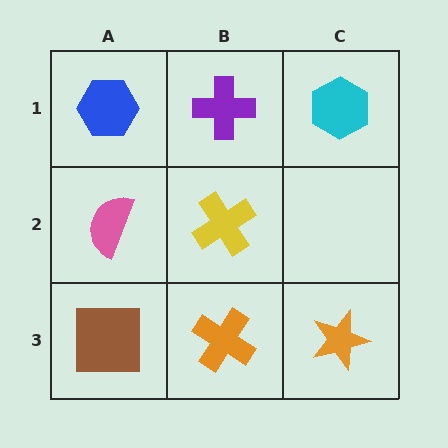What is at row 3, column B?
An orange cross.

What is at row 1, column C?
A cyan hexagon.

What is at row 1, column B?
A purple cross.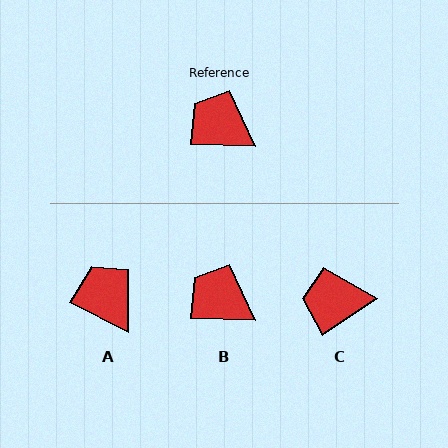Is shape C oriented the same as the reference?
No, it is off by about 35 degrees.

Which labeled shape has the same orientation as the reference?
B.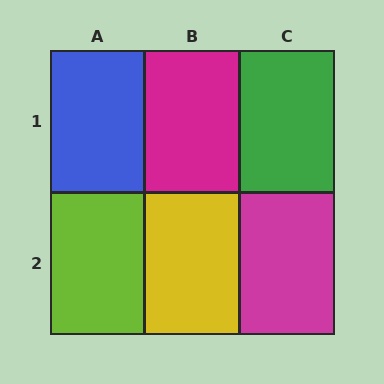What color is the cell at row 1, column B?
Magenta.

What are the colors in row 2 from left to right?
Lime, yellow, magenta.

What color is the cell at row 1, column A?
Blue.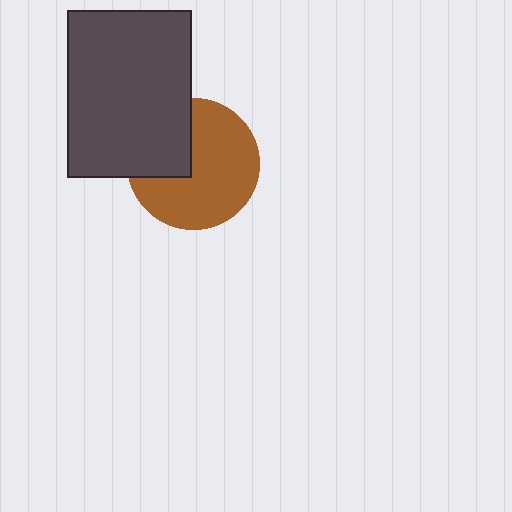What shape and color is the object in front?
The object in front is a dark gray rectangle.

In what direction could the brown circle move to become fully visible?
The brown circle could move toward the lower-right. That would shift it out from behind the dark gray rectangle entirely.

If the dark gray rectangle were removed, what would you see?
You would see the complete brown circle.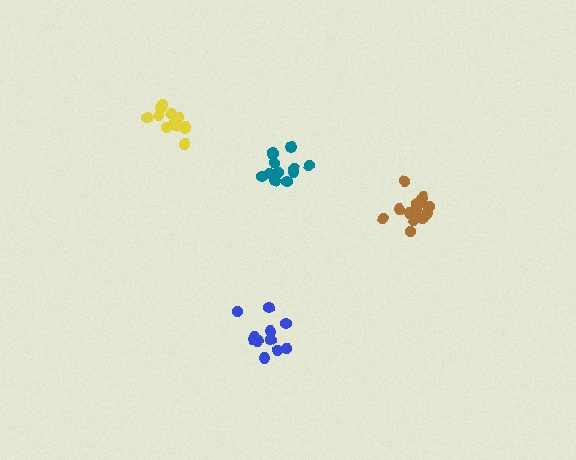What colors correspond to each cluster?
The clusters are colored: teal, brown, blue, yellow.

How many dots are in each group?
Group 1: 12 dots, Group 2: 16 dots, Group 3: 11 dots, Group 4: 12 dots (51 total).